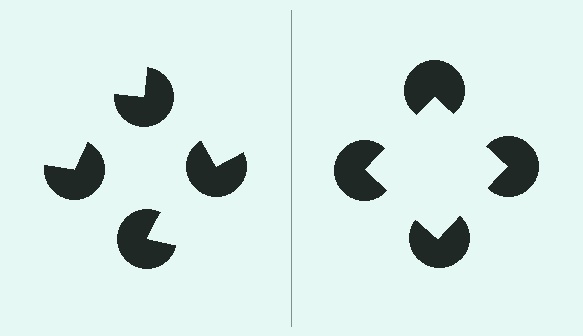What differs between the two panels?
The pac-man discs are positioned identically on both sides; only the wedge orientations differ. On the right they align to a square; on the left they are misaligned.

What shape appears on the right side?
An illusory square.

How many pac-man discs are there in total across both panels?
8 — 4 on each side.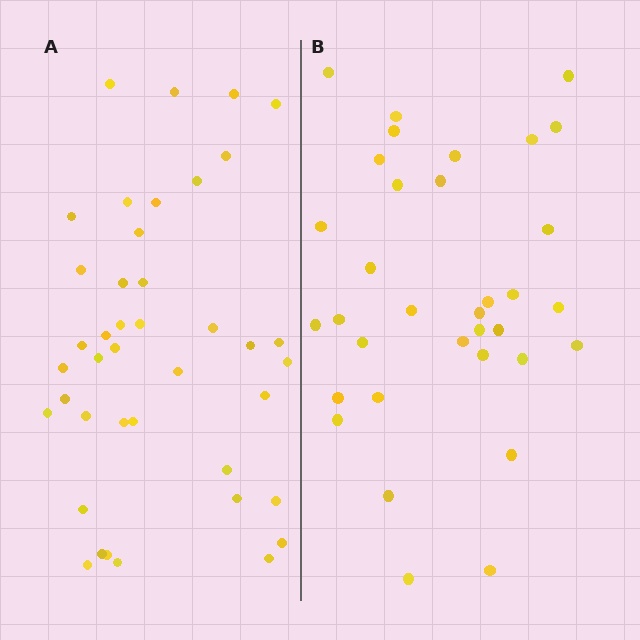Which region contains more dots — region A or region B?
Region A (the left region) has more dots.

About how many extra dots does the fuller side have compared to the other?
Region A has roughly 8 or so more dots than region B.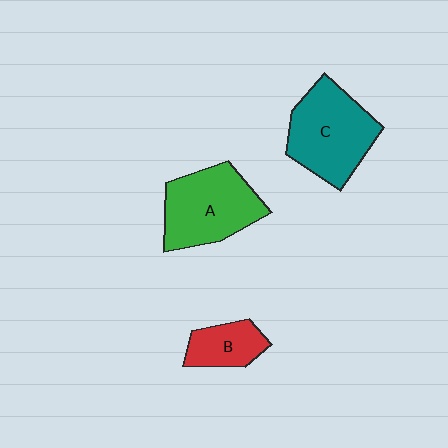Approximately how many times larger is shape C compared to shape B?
Approximately 2.1 times.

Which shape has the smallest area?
Shape B (red).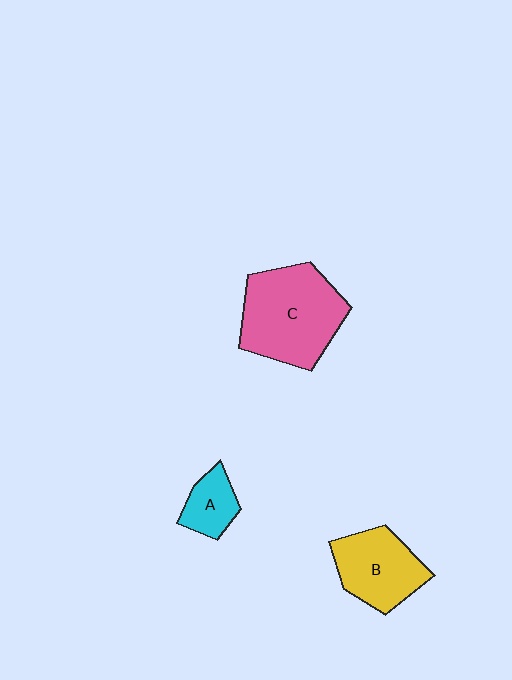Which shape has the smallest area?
Shape A (cyan).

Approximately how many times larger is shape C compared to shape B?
Approximately 1.5 times.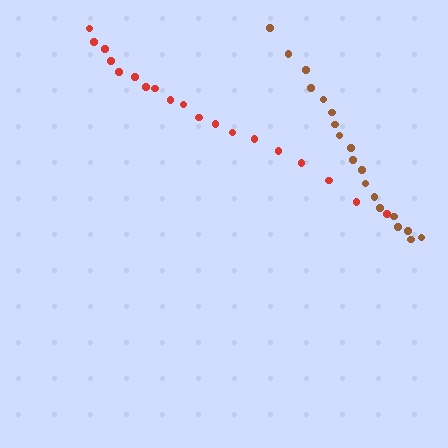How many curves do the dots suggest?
There are 2 distinct paths.